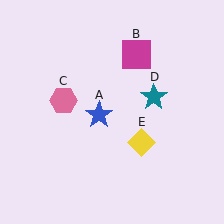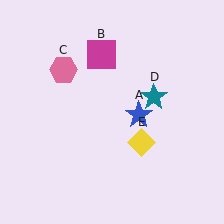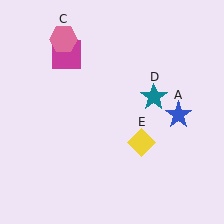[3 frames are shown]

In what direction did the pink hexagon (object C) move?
The pink hexagon (object C) moved up.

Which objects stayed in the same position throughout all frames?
Teal star (object D) and yellow diamond (object E) remained stationary.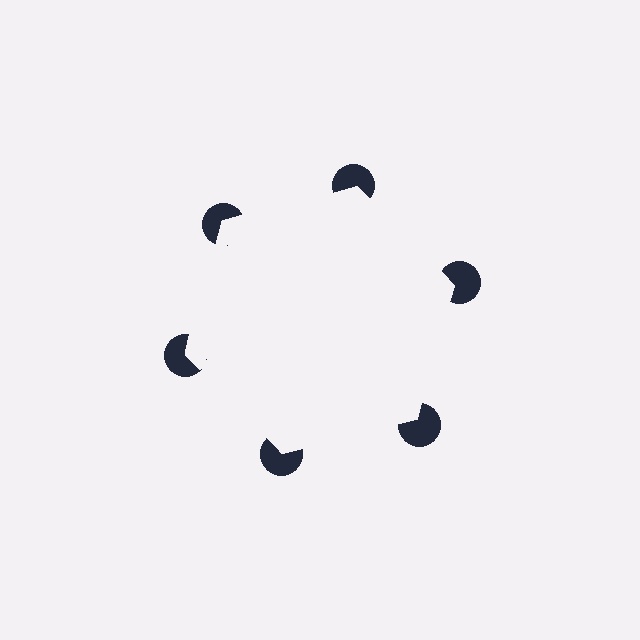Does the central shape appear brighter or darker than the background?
It typically appears slightly brighter than the background, even though no actual brightness change is drawn.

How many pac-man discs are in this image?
There are 6 — one at each vertex of the illusory hexagon.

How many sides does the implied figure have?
6 sides.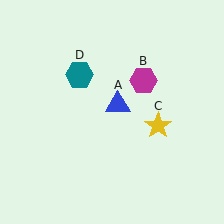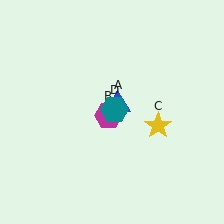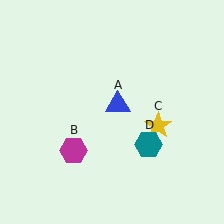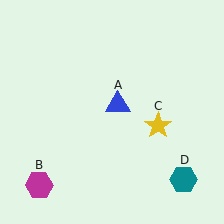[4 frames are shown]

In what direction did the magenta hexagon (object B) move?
The magenta hexagon (object B) moved down and to the left.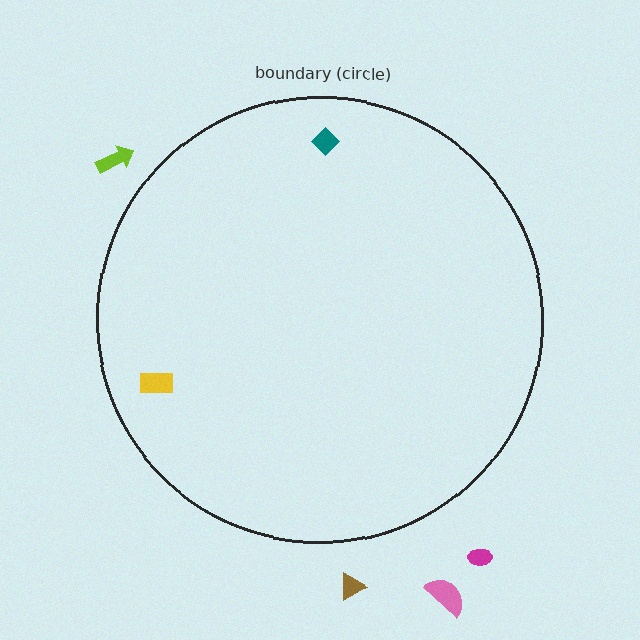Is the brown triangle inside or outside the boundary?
Outside.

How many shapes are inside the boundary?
2 inside, 4 outside.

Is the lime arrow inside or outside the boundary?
Outside.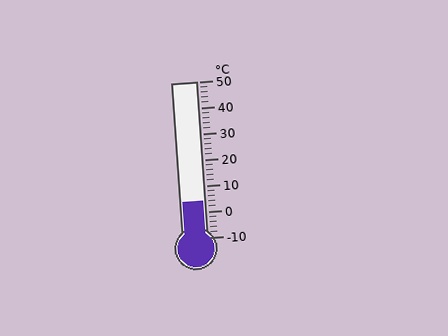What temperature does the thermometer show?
The thermometer shows approximately 4°C.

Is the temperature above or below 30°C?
The temperature is below 30°C.